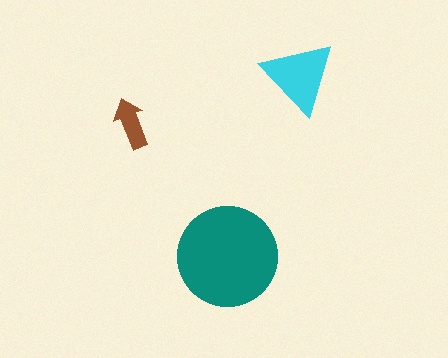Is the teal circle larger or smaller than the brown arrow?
Larger.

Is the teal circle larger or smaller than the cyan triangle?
Larger.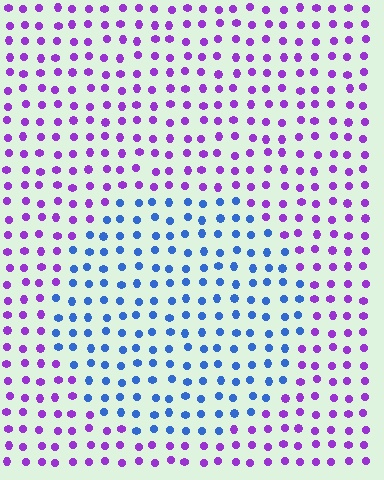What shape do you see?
I see a circle.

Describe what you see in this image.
The image is filled with small purple elements in a uniform arrangement. A circle-shaped region is visible where the elements are tinted to a slightly different hue, forming a subtle color boundary.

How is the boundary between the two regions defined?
The boundary is defined purely by a slight shift in hue (about 61 degrees). Spacing, size, and orientation are identical on both sides.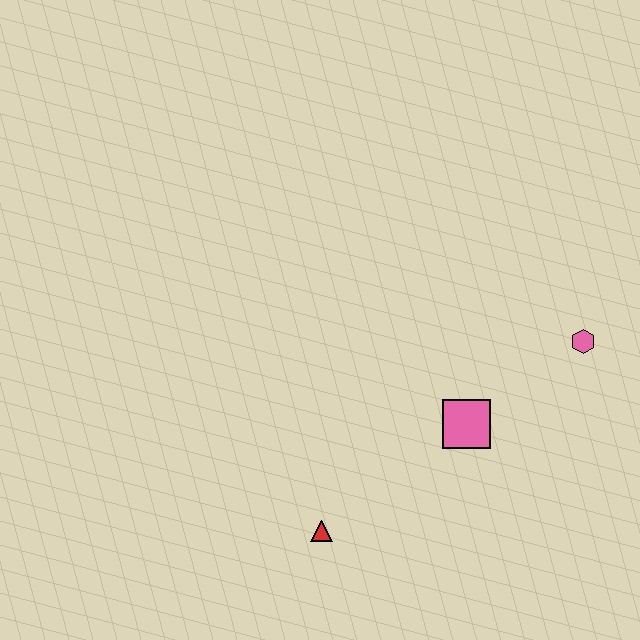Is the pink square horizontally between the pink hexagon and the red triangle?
Yes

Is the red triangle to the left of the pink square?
Yes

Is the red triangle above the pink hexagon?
No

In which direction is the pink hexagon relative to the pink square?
The pink hexagon is to the right of the pink square.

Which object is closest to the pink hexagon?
The pink square is closest to the pink hexagon.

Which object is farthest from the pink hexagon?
The red triangle is farthest from the pink hexagon.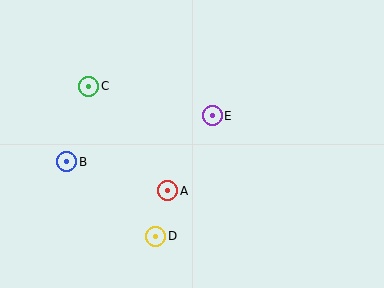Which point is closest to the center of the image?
Point E at (212, 116) is closest to the center.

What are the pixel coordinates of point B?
Point B is at (67, 162).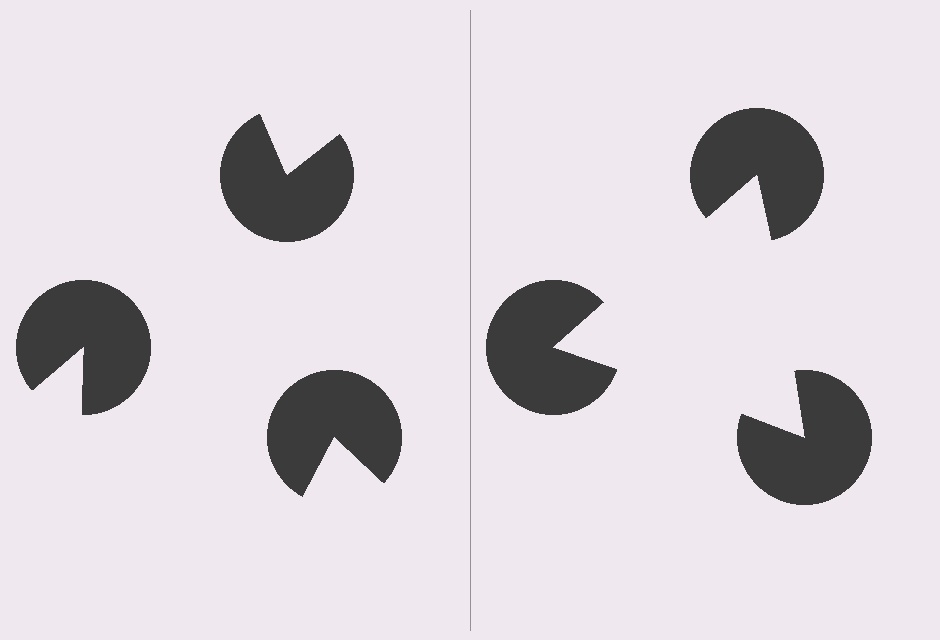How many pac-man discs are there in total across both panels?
6 — 3 on each side.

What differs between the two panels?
The pac-man discs are positioned identically on both sides; only the wedge orientations differ. On the right they align to a triangle; on the left they are misaligned.